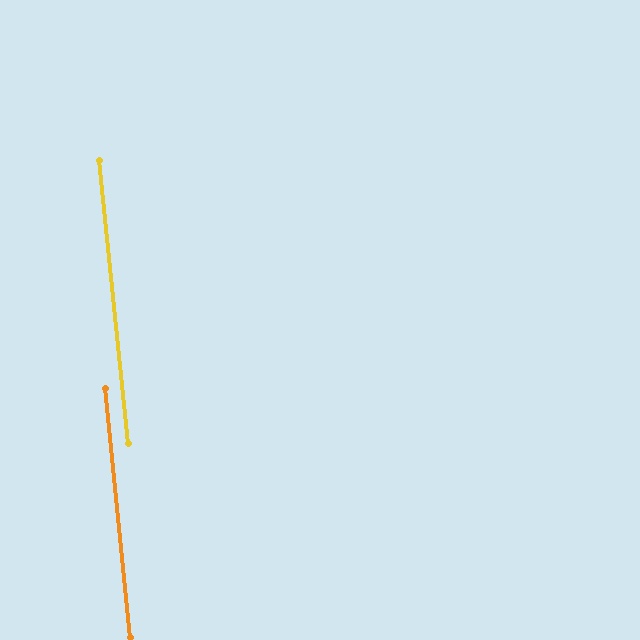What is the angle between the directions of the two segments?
Approximately 0 degrees.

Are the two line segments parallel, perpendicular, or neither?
Parallel — their directions differ by only 0.0°.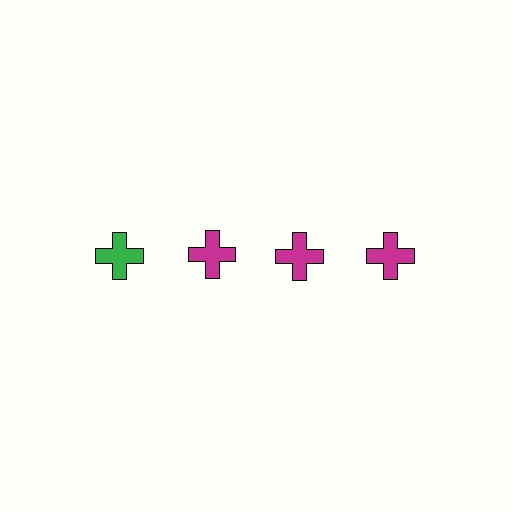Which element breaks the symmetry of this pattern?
The green cross in the top row, leftmost column breaks the symmetry. All other shapes are magenta crosses.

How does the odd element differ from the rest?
It has a different color: green instead of magenta.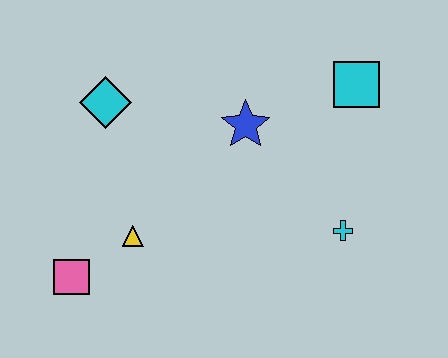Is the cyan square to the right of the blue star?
Yes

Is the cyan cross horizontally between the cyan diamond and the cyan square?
Yes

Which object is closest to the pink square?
The yellow triangle is closest to the pink square.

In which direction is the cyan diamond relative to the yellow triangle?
The cyan diamond is above the yellow triangle.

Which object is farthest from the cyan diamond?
The cyan cross is farthest from the cyan diamond.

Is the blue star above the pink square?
Yes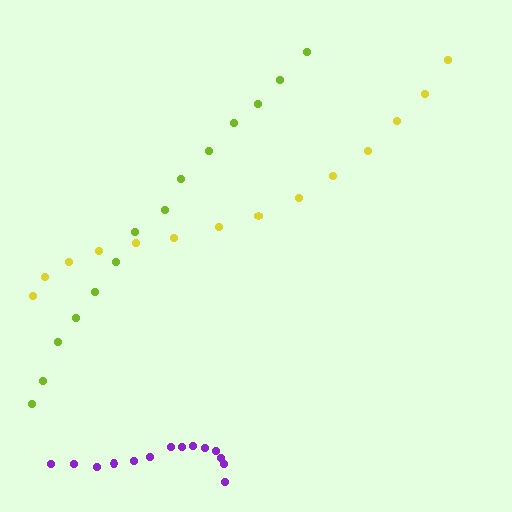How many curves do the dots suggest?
There are 3 distinct paths.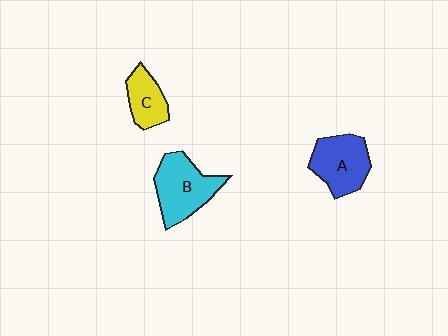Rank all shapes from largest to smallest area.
From largest to smallest: B (cyan), A (blue), C (yellow).